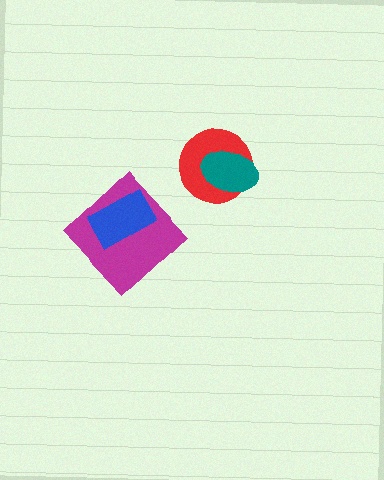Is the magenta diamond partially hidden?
Yes, it is partially covered by another shape.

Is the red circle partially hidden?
Yes, it is partially covered by another shape.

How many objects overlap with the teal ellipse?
1 object overlaps with the teal ellipse.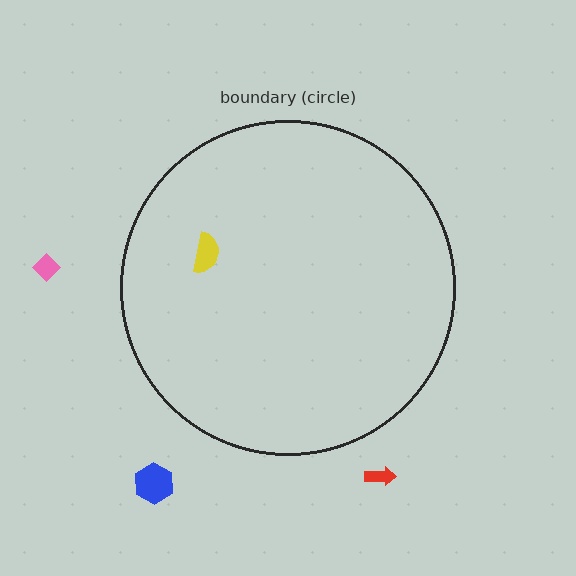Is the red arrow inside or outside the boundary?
Outside.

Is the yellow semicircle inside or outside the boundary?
Inside.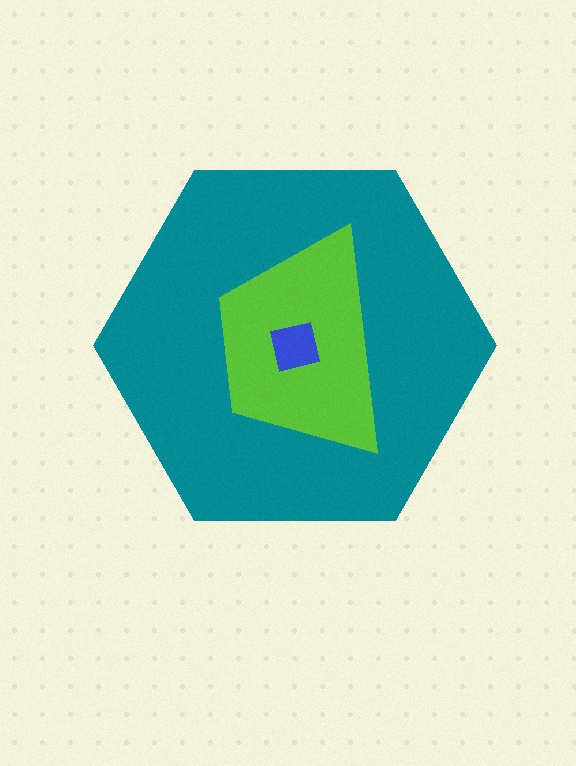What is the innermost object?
The blue square.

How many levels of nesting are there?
3.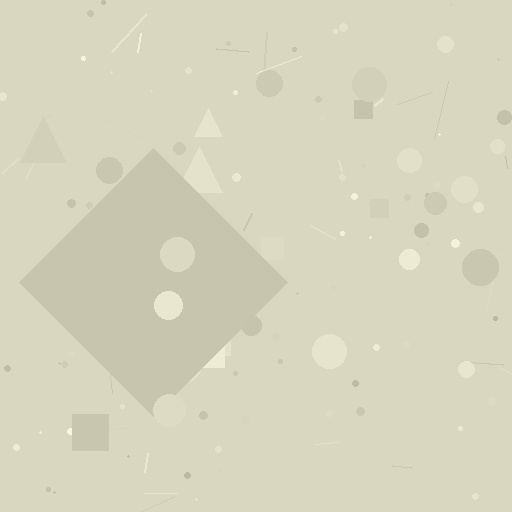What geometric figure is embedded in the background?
A diamond is embedded in the background.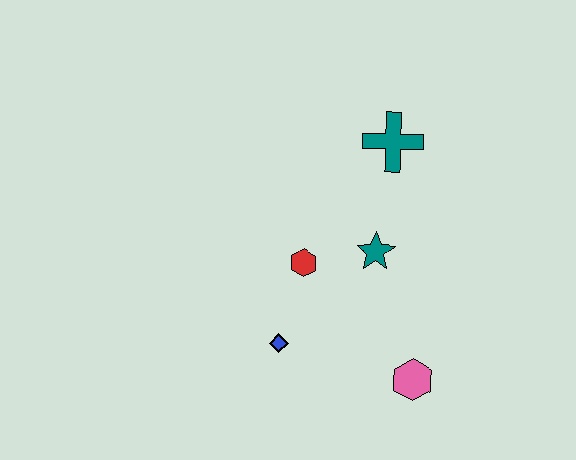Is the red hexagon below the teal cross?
Yes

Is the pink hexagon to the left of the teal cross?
No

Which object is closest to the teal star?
The red hexagon is closest to the teal star.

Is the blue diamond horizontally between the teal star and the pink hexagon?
No